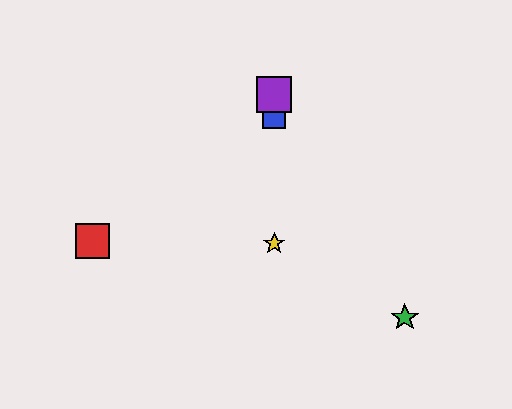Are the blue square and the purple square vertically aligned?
Yes, both are at x≈274.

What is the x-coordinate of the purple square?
The purple square is at x≈274.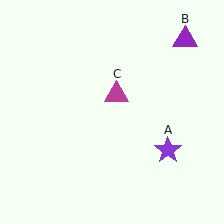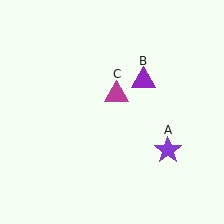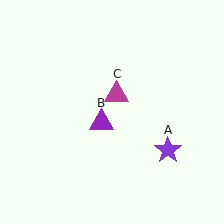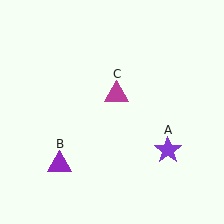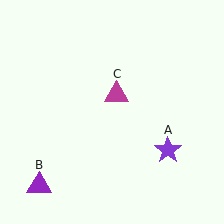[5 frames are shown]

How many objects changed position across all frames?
1 object changed position: purple triangle (object B).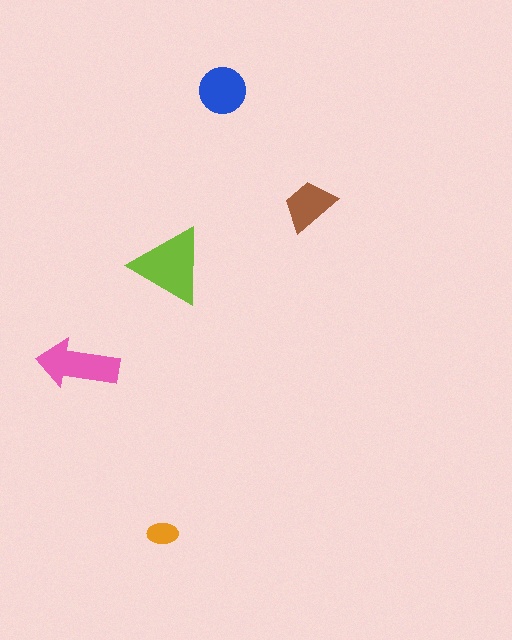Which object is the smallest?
The orange ellipse.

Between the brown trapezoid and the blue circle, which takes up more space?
The blue circle.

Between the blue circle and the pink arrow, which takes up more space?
The pink arrow.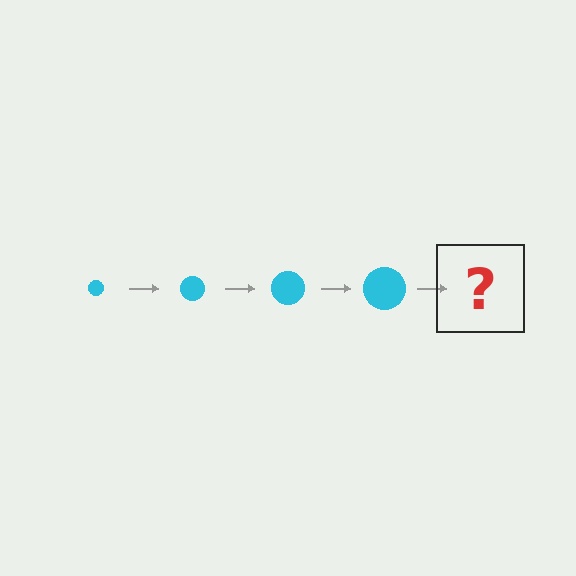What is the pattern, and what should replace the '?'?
The pattern is that the circle gets progressively larger each step. The '?' should be a cyan circle, larger than the previous one.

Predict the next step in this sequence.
The next step is a cyan circle, larger than the previous one.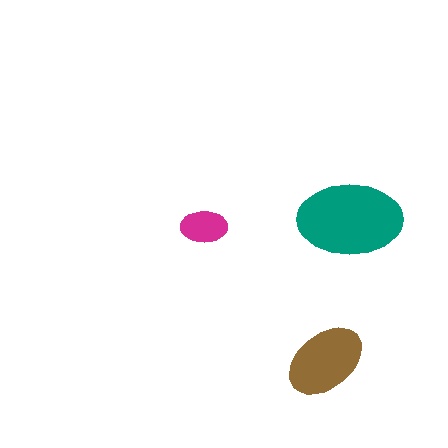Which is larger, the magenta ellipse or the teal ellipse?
The teal one.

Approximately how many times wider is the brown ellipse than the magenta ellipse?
About 1.5 times wider.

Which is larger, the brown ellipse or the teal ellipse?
The teal one.